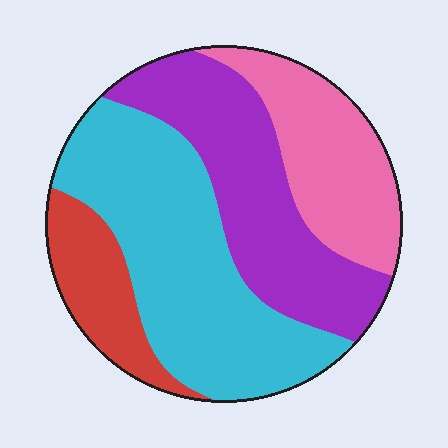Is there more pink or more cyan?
Cyan.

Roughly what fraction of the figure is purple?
Purple takes up about one quarter (1/4) of the figure.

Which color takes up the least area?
Red, at roughly 10%.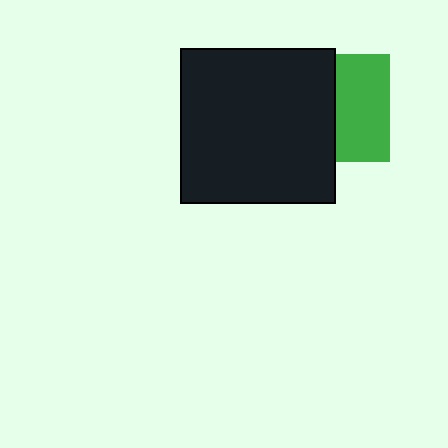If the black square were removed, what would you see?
You would see the complete green square.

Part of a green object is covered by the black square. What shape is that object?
It is a square.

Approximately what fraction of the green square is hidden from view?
Roughly 49% of the green square is hidden behind the black square.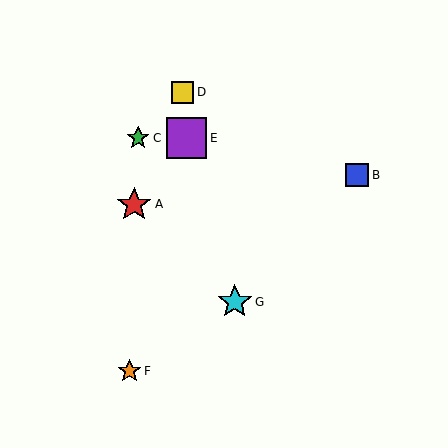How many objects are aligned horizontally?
2 objects (C, E) are aligned horizontally.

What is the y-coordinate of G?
Object G is at y≈302.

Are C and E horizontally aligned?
Yes, both are at y≈138.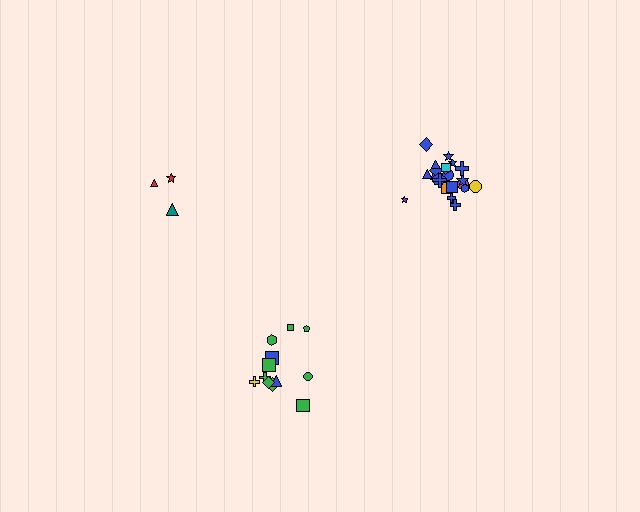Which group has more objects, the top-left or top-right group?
The top-right group.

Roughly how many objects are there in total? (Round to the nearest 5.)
Roughly 35 objects in total.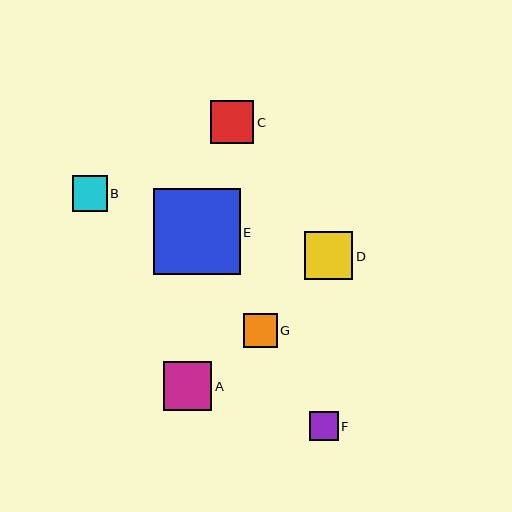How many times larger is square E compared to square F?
Square E is approximately 3.0 times the size of square F.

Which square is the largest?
Square E is the largest with a size of approximately 86 pixels.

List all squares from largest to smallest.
From largest to smallest: E, A, D, C, B, G, F.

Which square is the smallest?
Square F is the smallest with a size of approximately 28 pixels.